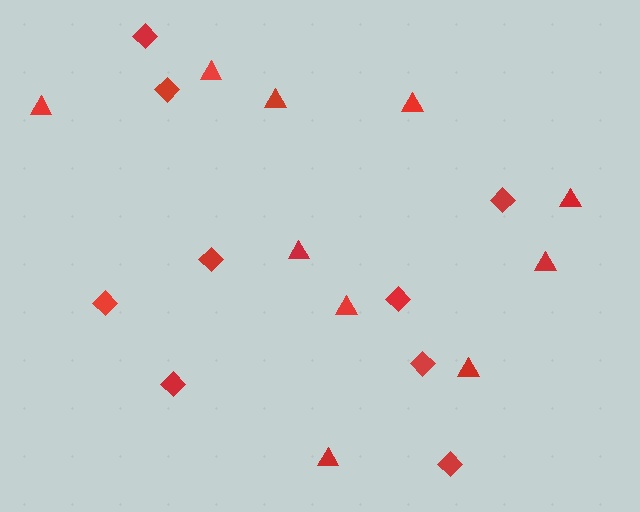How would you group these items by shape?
There are 2 groups: one group of triangles (10) and one group of diamonds (9).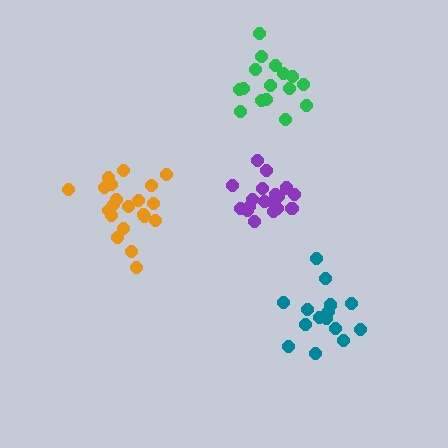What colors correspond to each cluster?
The clusters are colored: teal, orange, green, purple.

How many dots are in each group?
Group 1: 15 dots, Group 2: 21 dots, Group 3: 16 dots, Group 4: 20 dots (72 total).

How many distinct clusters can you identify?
There are 4 distinct clusters.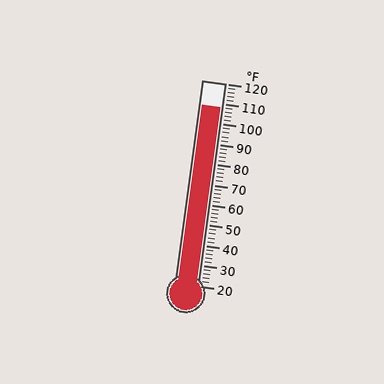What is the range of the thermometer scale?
The thermometer scale ranges from 20°F to 120°F.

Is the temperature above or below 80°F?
The temperature is above 80°F.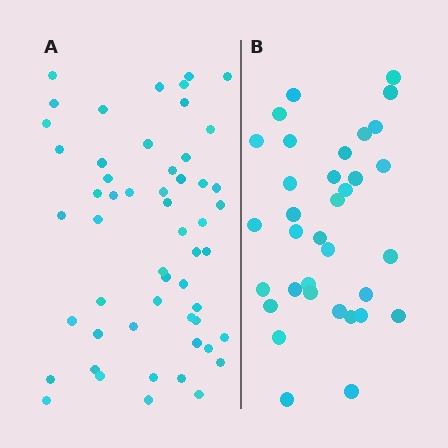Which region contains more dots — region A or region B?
Region A (the left region) has more dots.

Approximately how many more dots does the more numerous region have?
Region A has approximately 20 more dots than region B.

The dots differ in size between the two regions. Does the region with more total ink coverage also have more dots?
No. Region B has more total ink coverage because its dots are larger, but region A actually contains more individual dots. Total area can be misleading — the number of items is what matters here.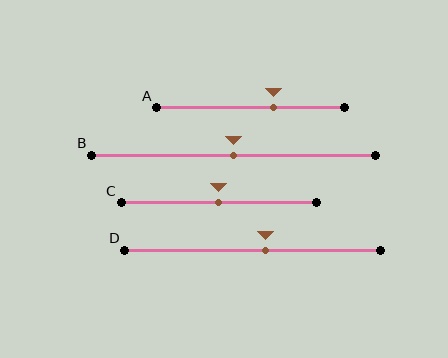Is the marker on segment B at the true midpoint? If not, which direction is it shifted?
Yes, the marker on segment B is at the true midpoint.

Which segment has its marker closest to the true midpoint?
Segment B has its marker closest to the true midpoint.